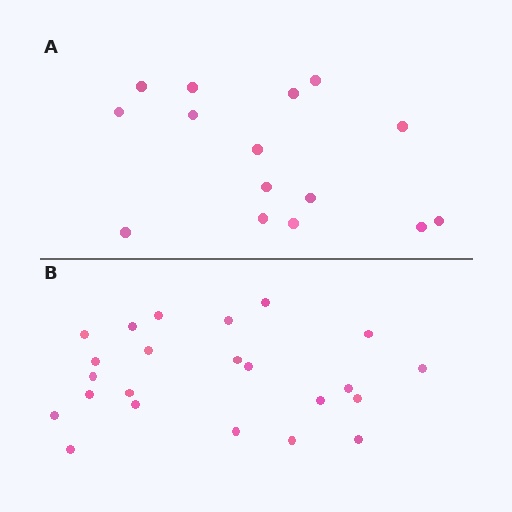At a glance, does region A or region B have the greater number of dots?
Region B (the bottom region) has more dots.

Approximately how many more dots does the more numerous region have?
Region B has roughly 8 or so more dots than region A.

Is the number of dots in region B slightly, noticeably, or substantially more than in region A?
Region B has substantially more. The ratio is roughly 1.5 to 1.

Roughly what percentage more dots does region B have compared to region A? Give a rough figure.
About 55% more.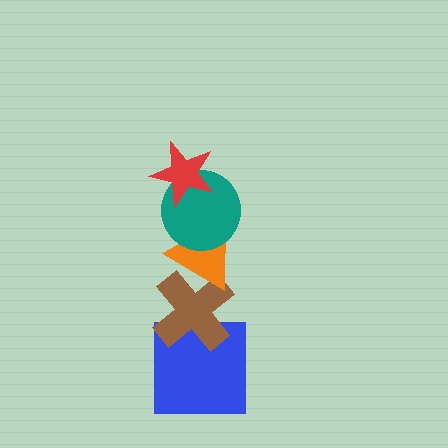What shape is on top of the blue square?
The brown cross is on top of the blue square.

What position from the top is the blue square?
The blue square is 5th from the top.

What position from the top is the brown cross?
The brown cross is 4th from the top.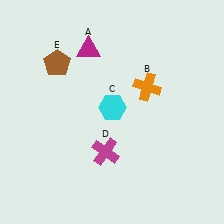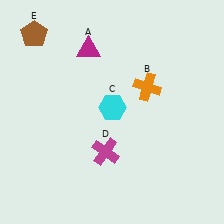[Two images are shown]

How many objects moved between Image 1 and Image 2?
1 object moved between the two images.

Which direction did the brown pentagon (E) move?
The brown pentagon (E) moved up.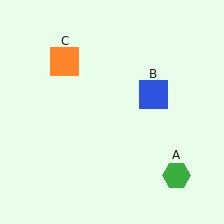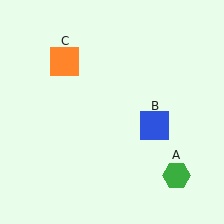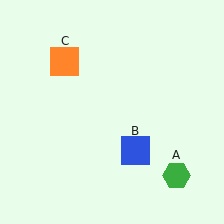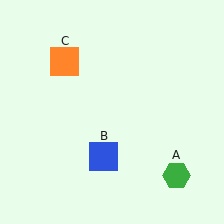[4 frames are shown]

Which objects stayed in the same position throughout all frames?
Green hexagon (object A) and orange square (object C) remained stationary.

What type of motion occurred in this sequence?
The blue square (object B) rotated clockwise around the center of the scene.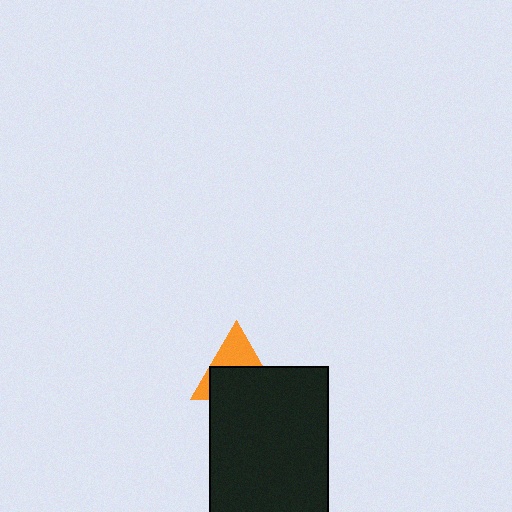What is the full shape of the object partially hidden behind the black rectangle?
The partially hidden object is an orange triangle.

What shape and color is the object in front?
The object in front is a black rectangle.